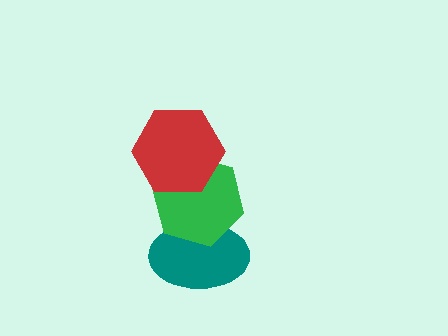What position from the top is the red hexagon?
The red hexagon is 1st from the top.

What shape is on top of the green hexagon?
The red hexagon is on top of the green hexagon.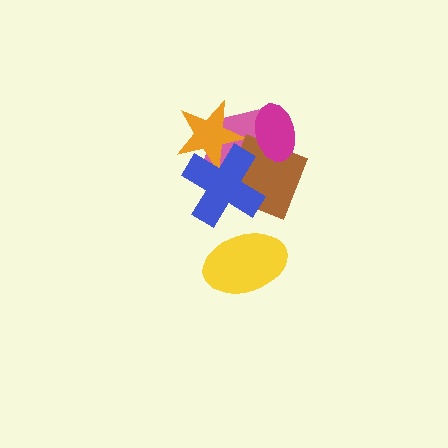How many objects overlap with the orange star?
2 objects overlap with the orange star.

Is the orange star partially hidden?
Yes, it is partially covered by another shape.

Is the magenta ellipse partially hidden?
No, no other shape covers it.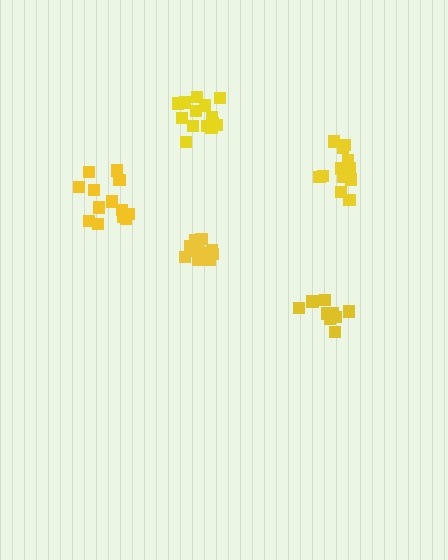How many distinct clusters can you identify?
There are 5 distinct clusters.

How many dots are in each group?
Group 1: 9 dots, Group 2: 14 dots, Group 3: 12 dots, Group 4: 14 dots, Group 5: 13 dots (62 total).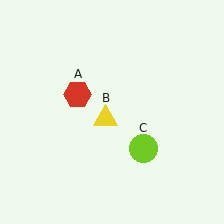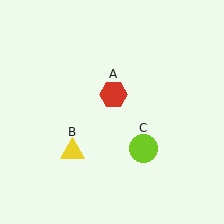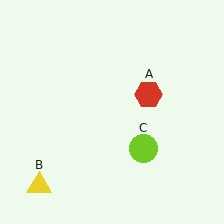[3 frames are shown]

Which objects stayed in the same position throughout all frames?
Lime circle (object C) remained stationary.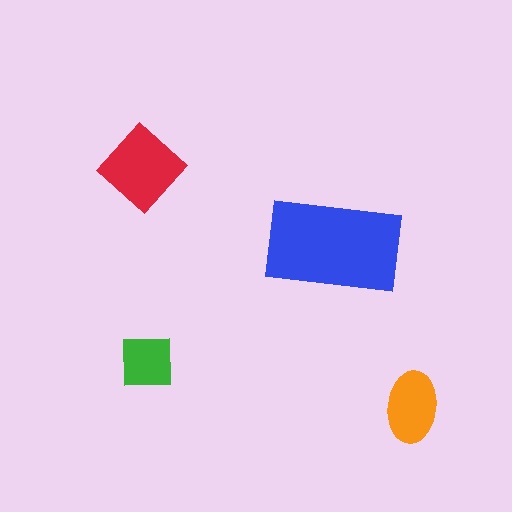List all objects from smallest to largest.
The green square, the orange ellipse, the red diamond, the blue rectangle.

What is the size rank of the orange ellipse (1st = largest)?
3rd.